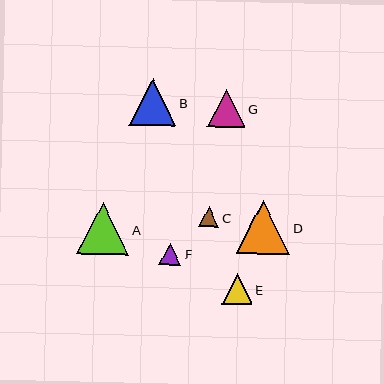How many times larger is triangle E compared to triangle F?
Triangle E is approximately 1.3 times the size of triangle F.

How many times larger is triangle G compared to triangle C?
Triangle G is approximately 1.9 times the size of triangle C.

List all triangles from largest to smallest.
From largest to smallest: D, A, B, G, E, F, C.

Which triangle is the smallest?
Triangle C is the smallest with a size of approximately 20 pixels.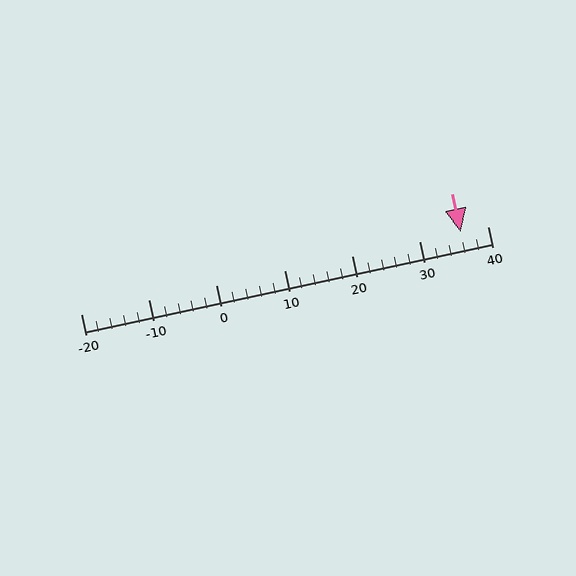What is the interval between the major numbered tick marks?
The major tick marks are spaced 10 units apart.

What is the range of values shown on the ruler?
The ruler shows values from -20 to 40.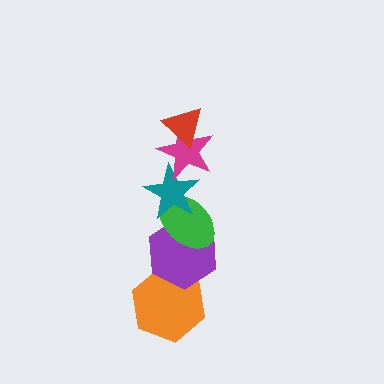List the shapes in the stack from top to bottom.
From top to bottom: the red triangle, the magenta star, the teal star, the green ellipse, the purple hexagon, the orange hexagon.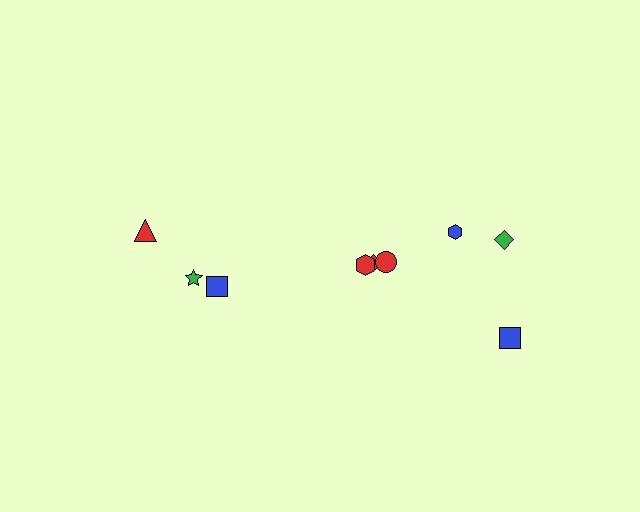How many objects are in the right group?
There are 6 objects.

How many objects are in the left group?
There are 3 objects.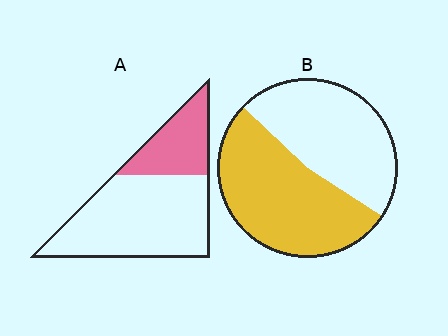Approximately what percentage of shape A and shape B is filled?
A is approximately 30% and B is approximately 55%.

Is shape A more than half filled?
No.